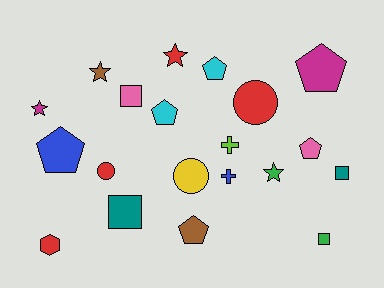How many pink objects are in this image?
There are 2 pink objects.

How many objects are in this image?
There are 20 objects.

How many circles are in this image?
There are 3 circles.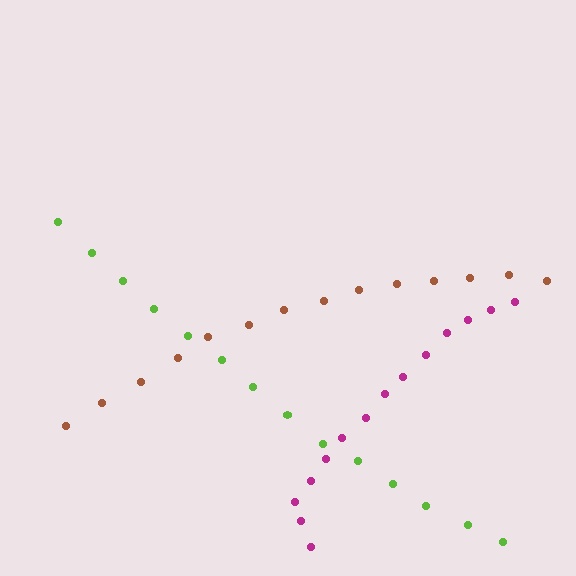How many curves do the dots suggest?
There are 3 distinct paths.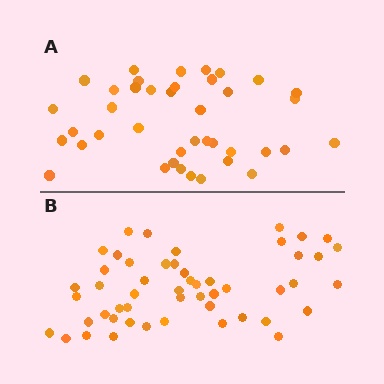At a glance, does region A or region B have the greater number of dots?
Region B (the bottom region) has more dots.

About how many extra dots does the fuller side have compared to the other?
Region B has roughly 12 or so more dots than region A.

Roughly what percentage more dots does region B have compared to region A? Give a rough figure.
About 30% more.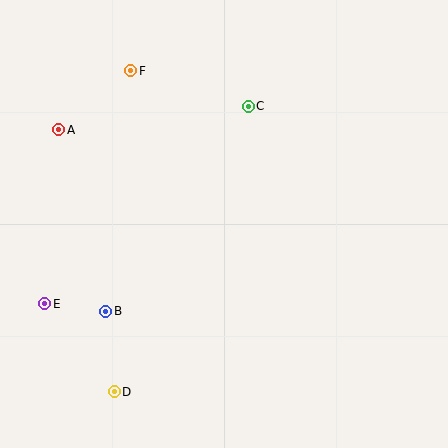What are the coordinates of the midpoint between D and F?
The midpoint between D and F is at (122, 231).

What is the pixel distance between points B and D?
The distance between B and D is 81 pixels.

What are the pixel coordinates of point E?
Point E is at (45, 304).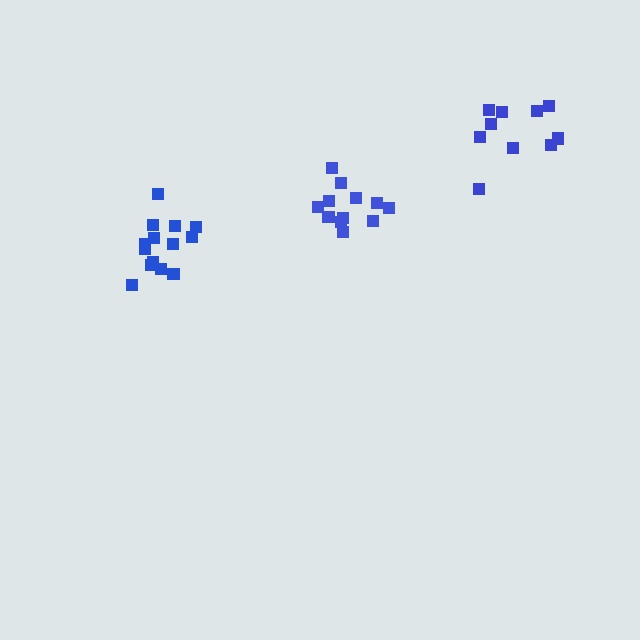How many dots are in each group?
Group 1: 10 dots, Group 2: 12 dots, Group 3: 14 dots (36 total).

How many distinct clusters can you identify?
There are 3 distinct clusters.